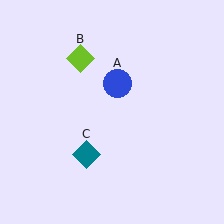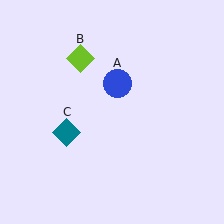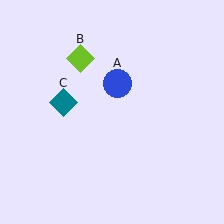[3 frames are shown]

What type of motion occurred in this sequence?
The teal diamond (object C) rotated clockwise around the center of the scene.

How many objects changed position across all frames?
1 object changed position: teal diamond (object C).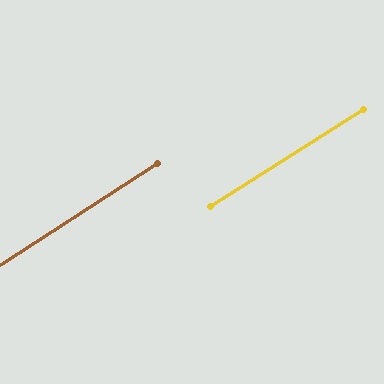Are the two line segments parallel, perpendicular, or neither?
Parallel — their directions differ by only 0.3°.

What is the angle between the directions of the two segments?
Approximately 0 degrees.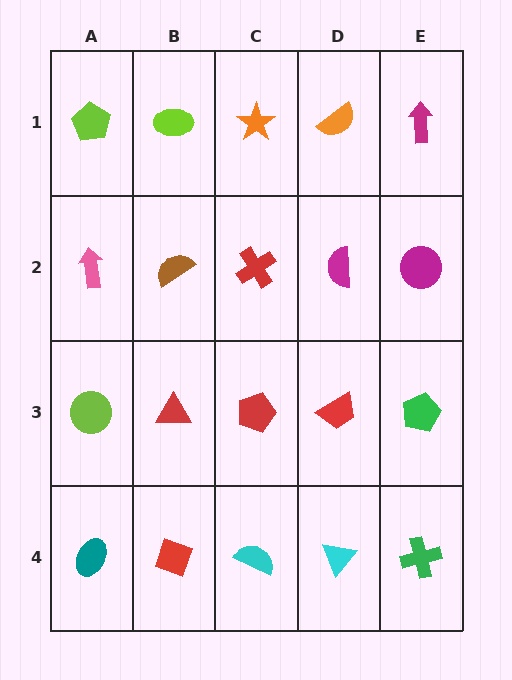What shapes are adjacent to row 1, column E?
A magenta circle (row 2, column E), an orange semicircle (row 1, column D).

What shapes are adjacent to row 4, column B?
A red triangle (row 3, column B), a teal ellipse (row 4, column A), a cyan semicircle (row 4, column C).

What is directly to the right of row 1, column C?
An orange semicircle.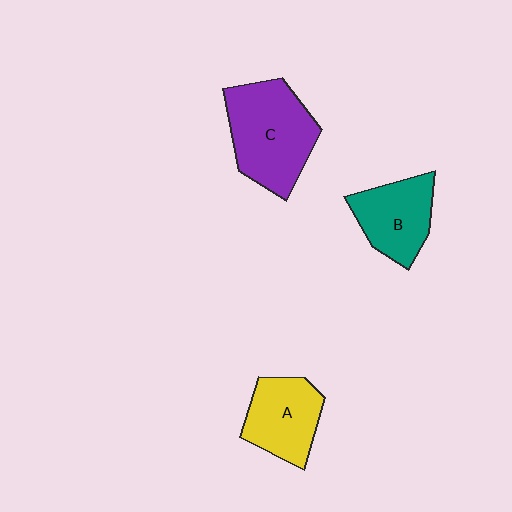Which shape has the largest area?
Shape C (purple).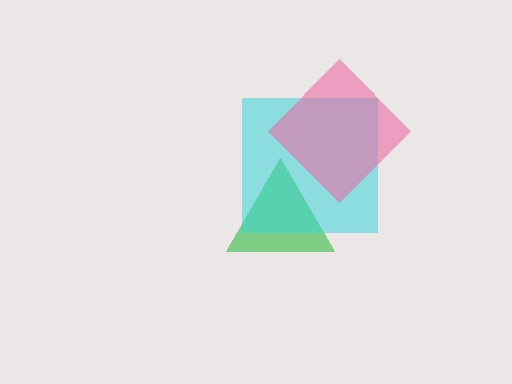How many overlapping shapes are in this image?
There are 3 overlapping shapes in the image.